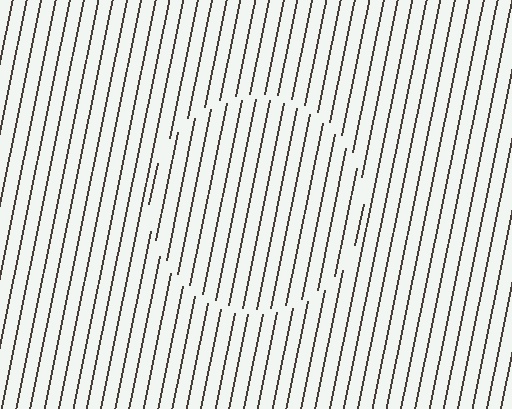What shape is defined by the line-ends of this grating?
An illusory circle. The interior of the shape contains the same grating, shifted by half a period — the contour is defined by the phase discontinuity where line-ends from the inner and outer gratings abut.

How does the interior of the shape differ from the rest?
The interior of the shape contains the same grating, shifted by half a period — the contour is defined by the phase discontinuity where line-ends from the inner and outer gratings abut.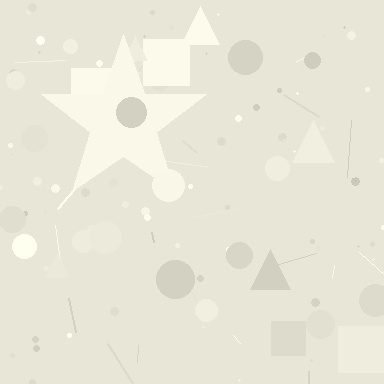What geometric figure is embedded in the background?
A star is embedded in the background.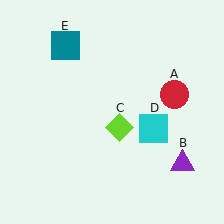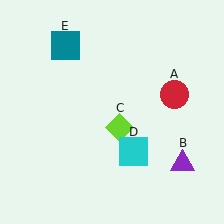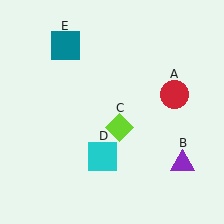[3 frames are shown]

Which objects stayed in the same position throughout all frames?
Red circle (object A) and purple triangle (object B) and lime diamond (object C) and teal square (object E) remained stationary.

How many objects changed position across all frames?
1 object changed position: cyan square (object D).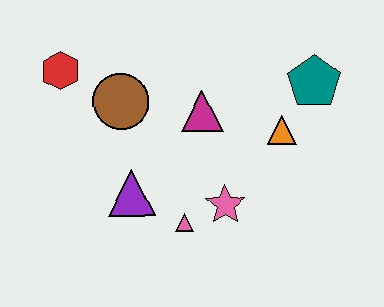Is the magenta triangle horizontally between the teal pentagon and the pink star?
No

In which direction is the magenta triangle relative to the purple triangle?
The magenta triangle is above the purple triangle.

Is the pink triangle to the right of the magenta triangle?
No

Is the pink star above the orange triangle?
No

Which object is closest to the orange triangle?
The teal pentagon is closest to the orange triangle.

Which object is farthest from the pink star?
The red hexagon is farthest from the pink star.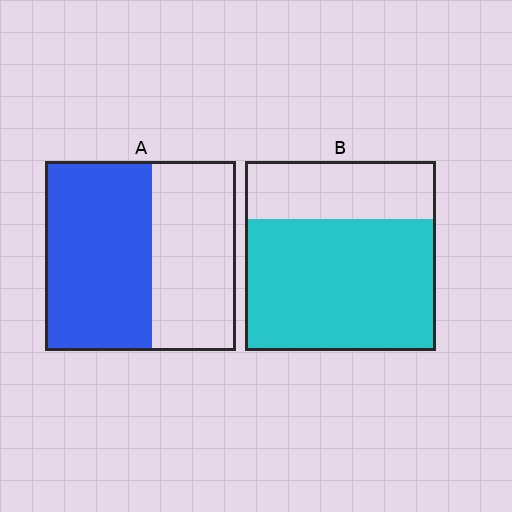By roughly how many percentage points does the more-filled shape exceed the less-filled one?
By roughly 15 percentage points (B over A).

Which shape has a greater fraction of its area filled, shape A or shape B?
Shape B.